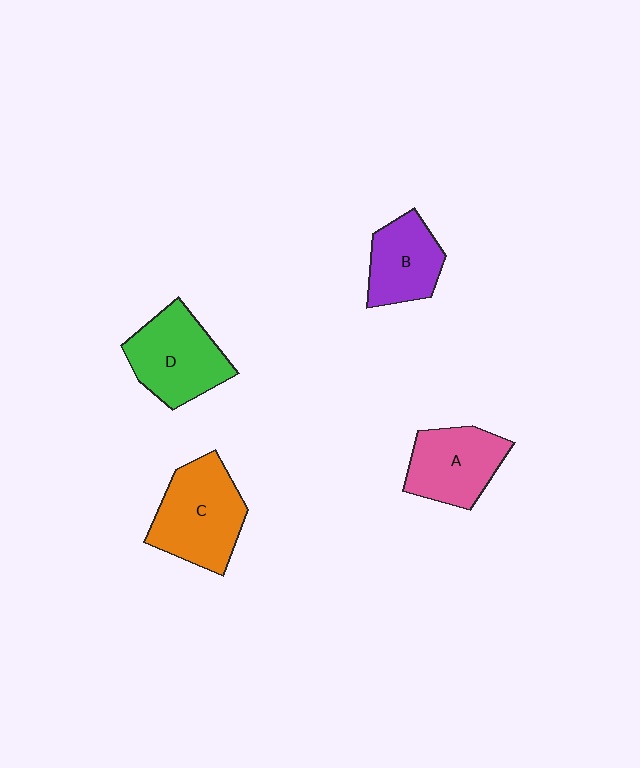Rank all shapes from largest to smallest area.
From largest to smallest: C (orange), D (green), A (pink), B (purple).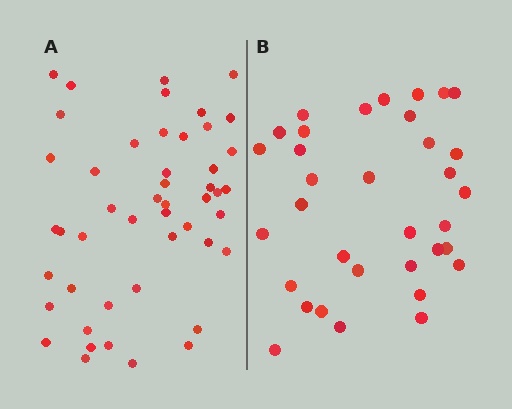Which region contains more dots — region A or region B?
Region A (the left region) has more dots.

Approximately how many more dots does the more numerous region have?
Region A has approximately 15 more dots than region B.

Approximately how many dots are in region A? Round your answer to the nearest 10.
About 50 dots. (The exact count is 48, which rounds to 50.)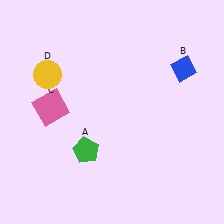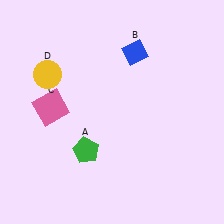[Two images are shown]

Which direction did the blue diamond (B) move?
The blue diamond (B) moved left.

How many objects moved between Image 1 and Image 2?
1 object moved between the two images.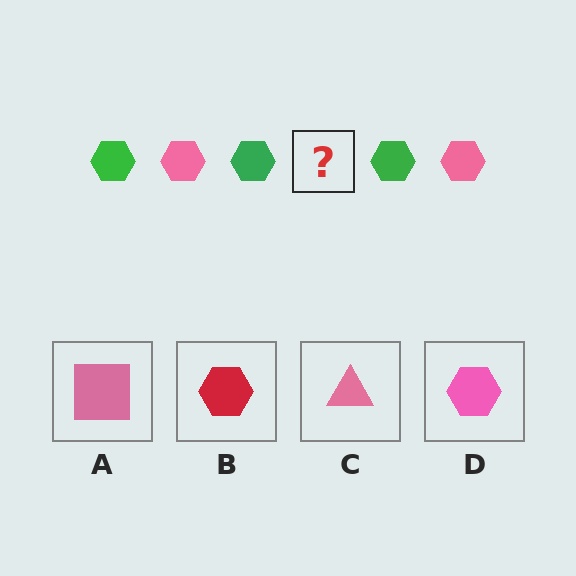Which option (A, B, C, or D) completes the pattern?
D.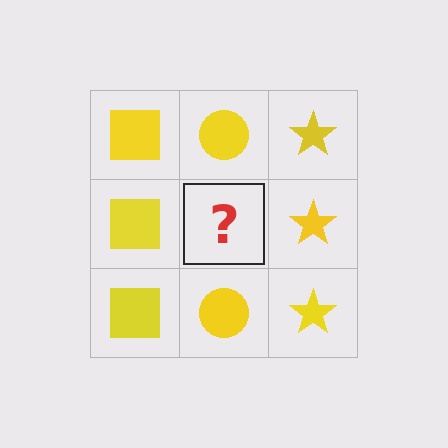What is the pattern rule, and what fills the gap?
The rule is that each column has a consistent shape. The gap should be filled with a yellow circle.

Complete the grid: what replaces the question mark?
The question mark should be replaced with a yellow circle.